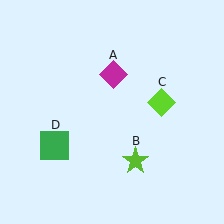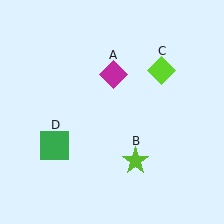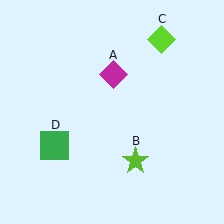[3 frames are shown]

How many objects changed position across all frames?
1 object changed position: lime diamond (object C).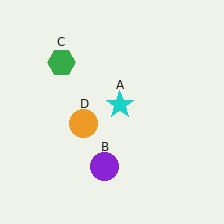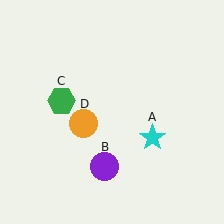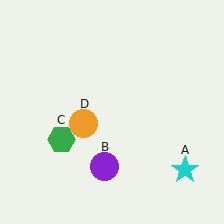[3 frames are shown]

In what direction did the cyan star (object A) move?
The cyan star (object A) moved down and to the right.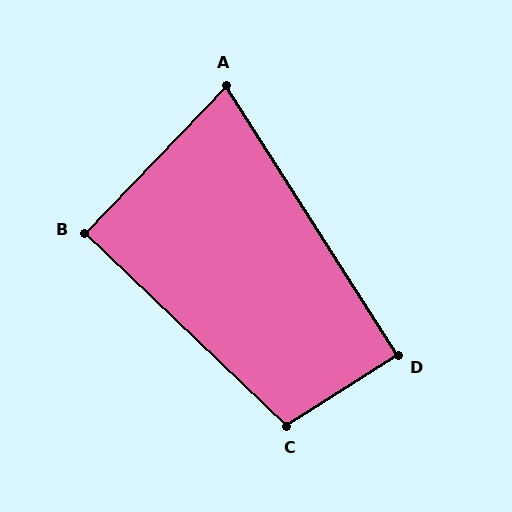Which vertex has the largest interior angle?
C, at approximately 104 degrees.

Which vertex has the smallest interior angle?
A, at approximately 76 degrees.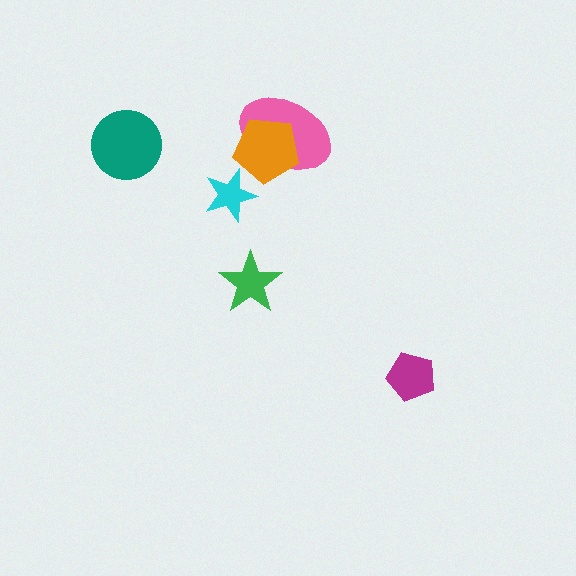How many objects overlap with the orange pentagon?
1 object overlaps with the orange pentagon.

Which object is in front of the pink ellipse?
The orange pentagon is in front of the pink ellipse.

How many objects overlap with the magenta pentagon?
0 objects overlap with the magenta pentagon.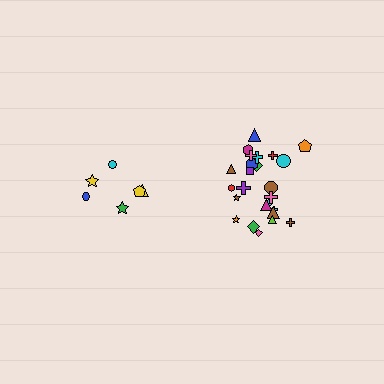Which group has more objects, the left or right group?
The right group.